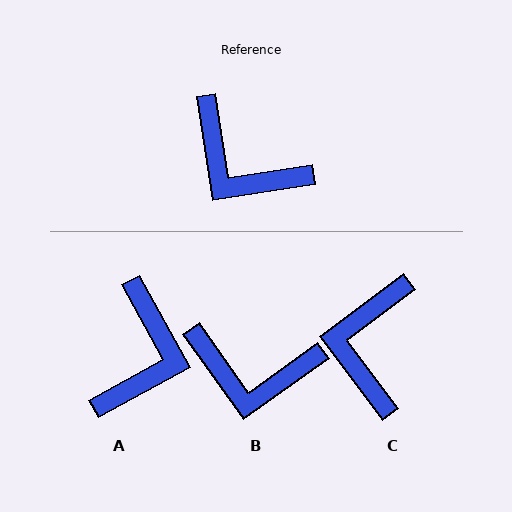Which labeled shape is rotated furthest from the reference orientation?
A, about 110 degrees away.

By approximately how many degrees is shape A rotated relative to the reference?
Approximately 110 degrees counter-clockwise.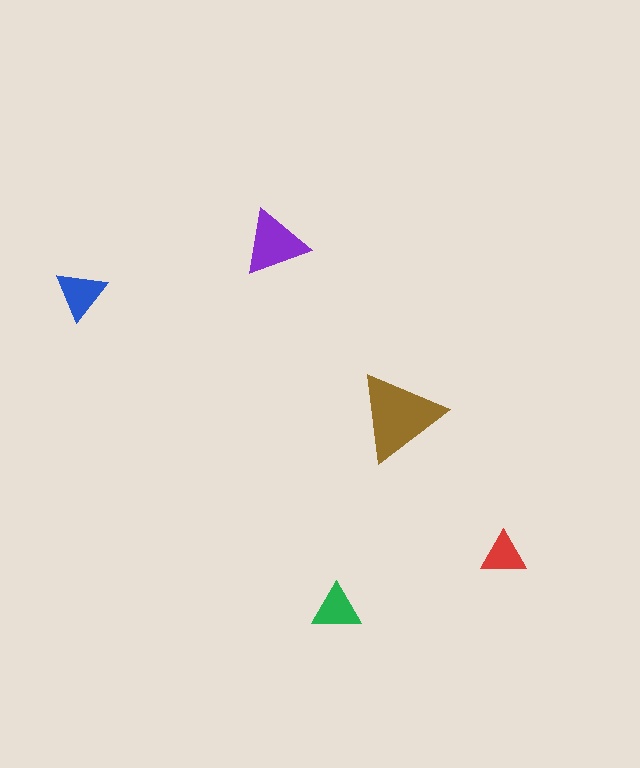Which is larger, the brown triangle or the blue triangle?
The brown one.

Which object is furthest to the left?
The blue triangle is leftmost.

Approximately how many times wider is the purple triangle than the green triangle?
About 1.5 times wider.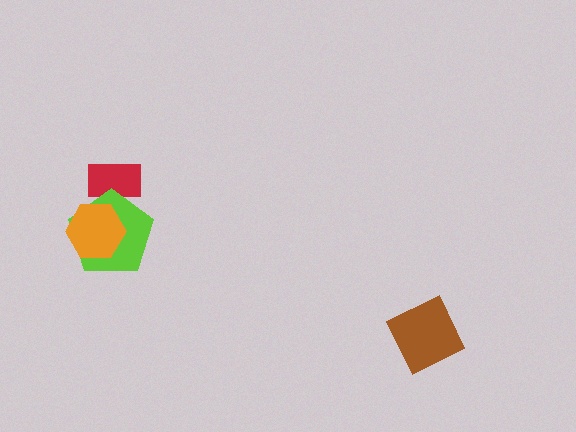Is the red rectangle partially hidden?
Yes, it is partially covered by another shape.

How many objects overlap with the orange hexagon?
1 object overlaps with the orange hexagon.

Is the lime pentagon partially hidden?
Yes, it is partially covered by another shape.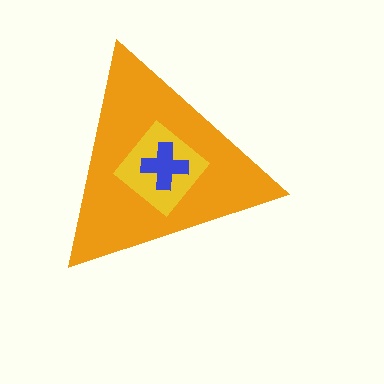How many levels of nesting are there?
3.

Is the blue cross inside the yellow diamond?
Yes.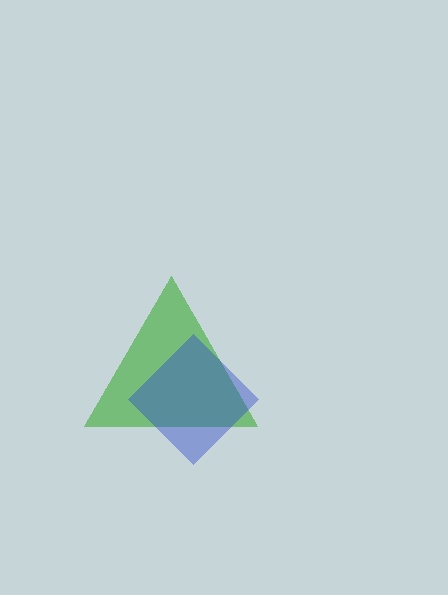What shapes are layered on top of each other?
The layered shapes are: a green triangle, a blue diamond.